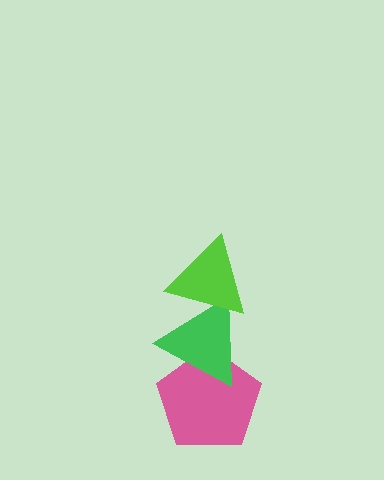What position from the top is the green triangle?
The green triangle is 2nd from the top.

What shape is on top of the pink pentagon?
The green triangle is on top of the pink pentagon.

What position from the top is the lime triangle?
The lime triangle is 1st from the top.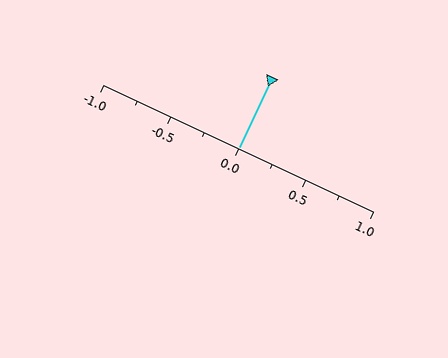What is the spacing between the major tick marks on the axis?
The major ticks are spaced 0.5 apart.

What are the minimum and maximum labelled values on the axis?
The axis runs from -1.0 to 1.0.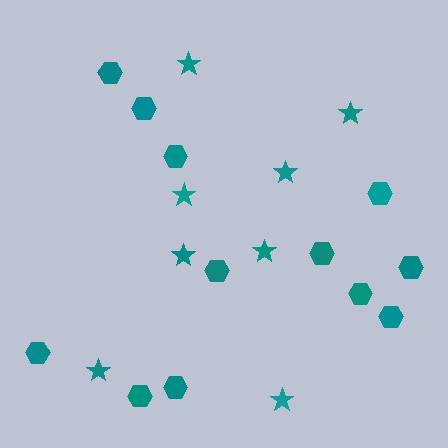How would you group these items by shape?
There are 2 groups: one group of hexagons (12) and one group of stars (8).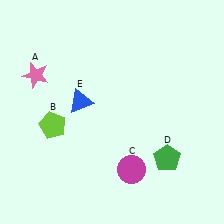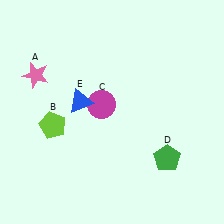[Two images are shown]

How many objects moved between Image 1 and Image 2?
1 object moved between the two images.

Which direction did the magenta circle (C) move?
The magenta circle (C) moved up.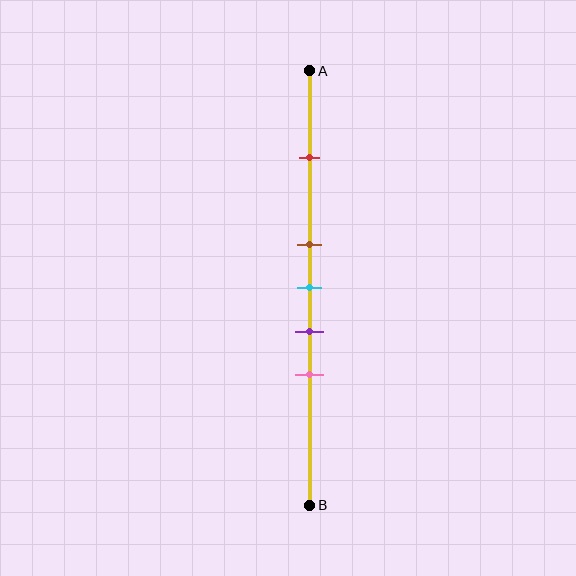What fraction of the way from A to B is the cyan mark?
The cyan mark is approximately 50% (0.5) of the way from A to B.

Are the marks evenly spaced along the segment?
No, the marks are not evenly spaced.